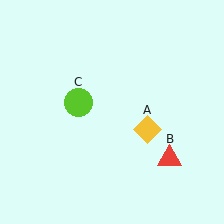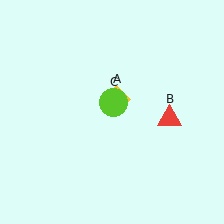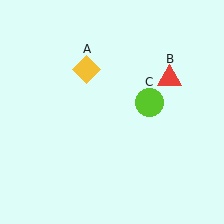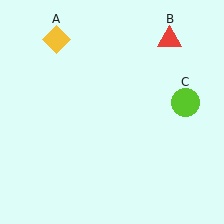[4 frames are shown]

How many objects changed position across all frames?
3 objects changed position: yellow diamond (object A), red triangle (object B), lime circle (object C).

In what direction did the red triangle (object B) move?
The red triangle (object B) moved up.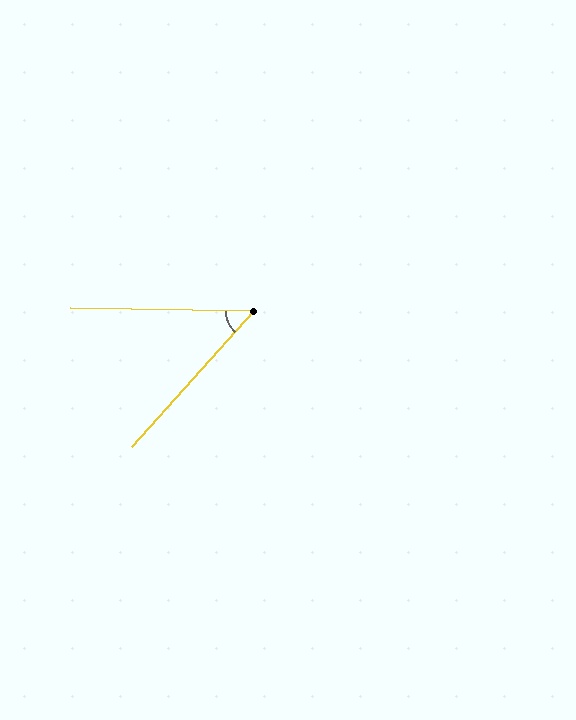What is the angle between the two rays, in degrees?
Approximately 49 degrees.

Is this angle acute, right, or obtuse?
It is acute.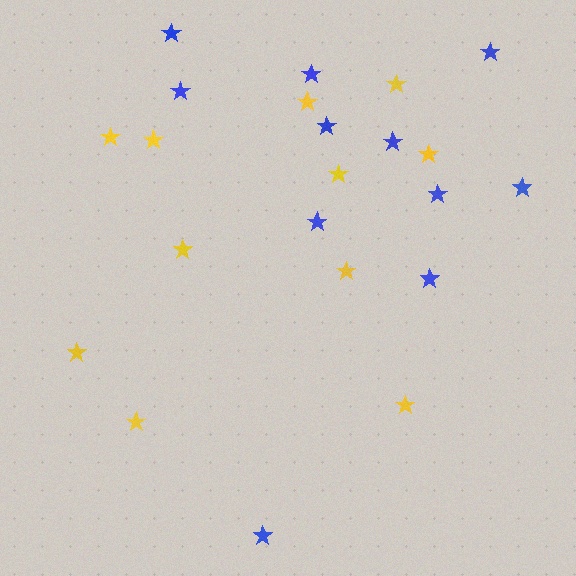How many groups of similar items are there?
There are 2 groups: one group of yellow stars (11) and one group of blue stars (11).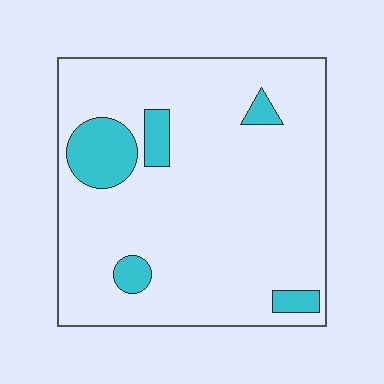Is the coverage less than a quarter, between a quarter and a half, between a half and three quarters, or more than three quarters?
Less than a quarter.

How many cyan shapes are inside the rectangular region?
5.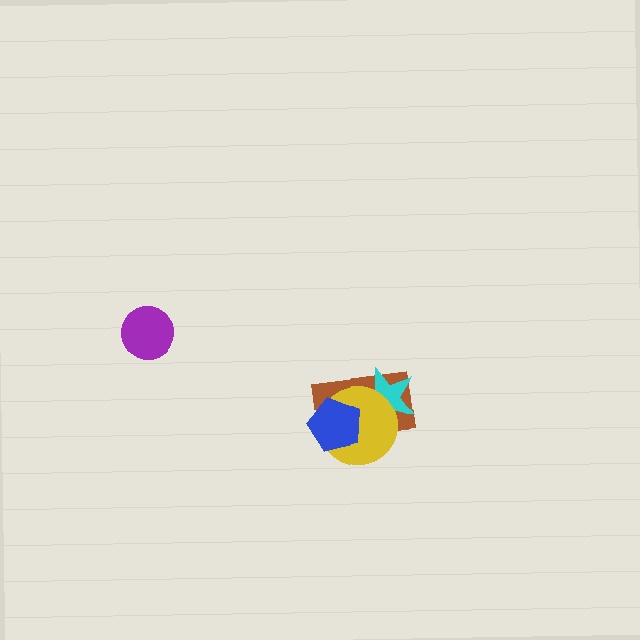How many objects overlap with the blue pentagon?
2 objects overlap with the blue pentagon.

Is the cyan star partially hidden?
Yes, it is partially covered by another shape.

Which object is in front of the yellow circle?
The blue pentagon is in front of the yellow circle.